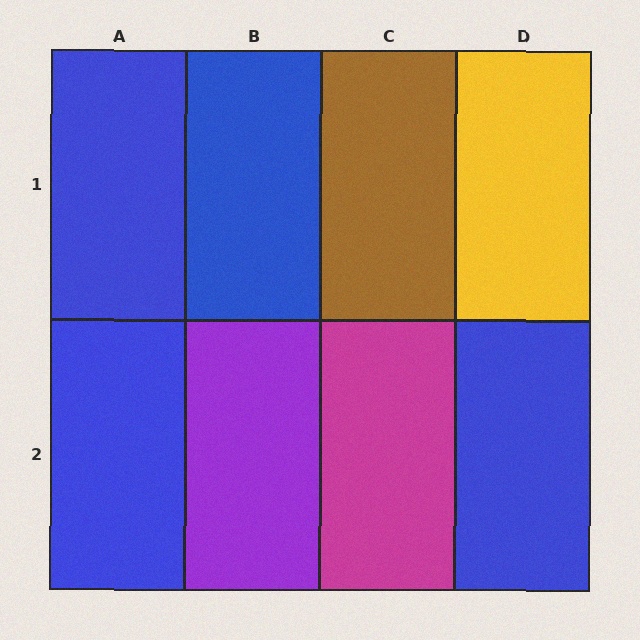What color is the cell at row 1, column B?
Blue.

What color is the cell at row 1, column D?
Yellow.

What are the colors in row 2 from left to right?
Blue, purple, magenta, blue.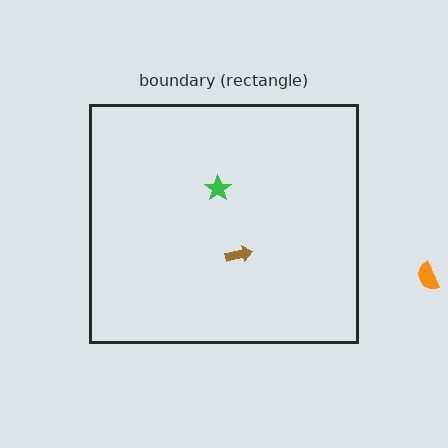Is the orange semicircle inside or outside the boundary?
Outside.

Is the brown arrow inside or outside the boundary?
Inside.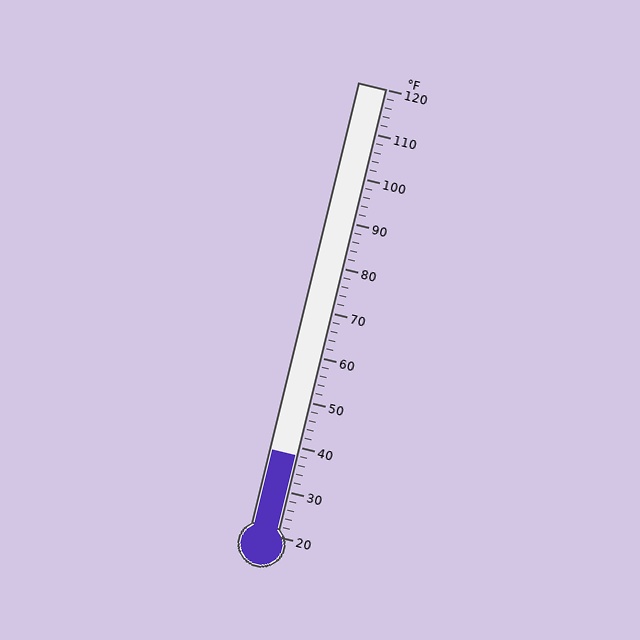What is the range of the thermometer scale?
The thermometer scale ranges from 20°F to 120°F.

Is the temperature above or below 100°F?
The temperature is below 100°F.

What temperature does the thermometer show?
The thermometer shows approximately 38°F.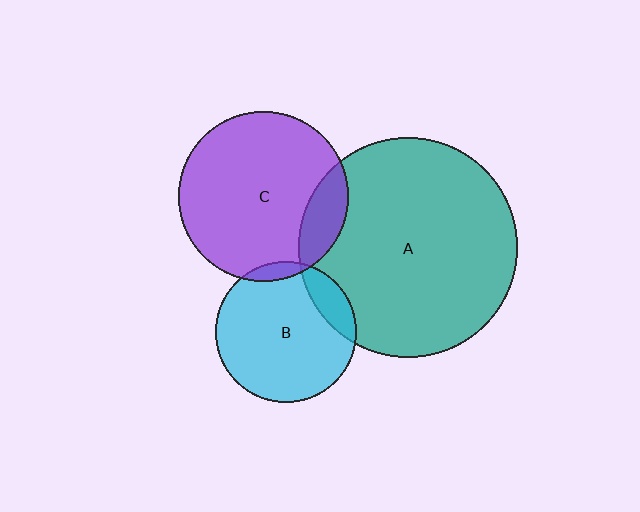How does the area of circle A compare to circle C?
Approximately 1.7 times.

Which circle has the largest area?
Circle A (teal).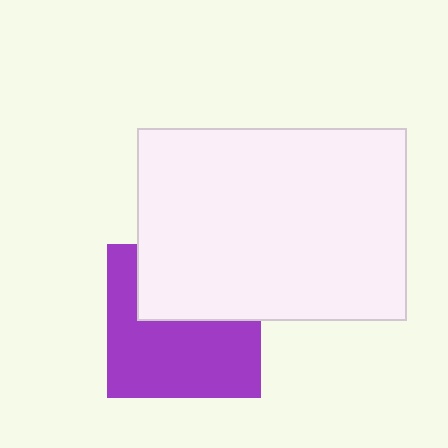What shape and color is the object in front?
The object in front is a white rectangle.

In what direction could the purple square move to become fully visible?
The purple square could move down. That would shift it out from behind the white rectangle entirely.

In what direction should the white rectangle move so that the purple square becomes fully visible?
The white rectangle should move up. That is the shortest direction to clear the overlap and leave the purple square fully visible.